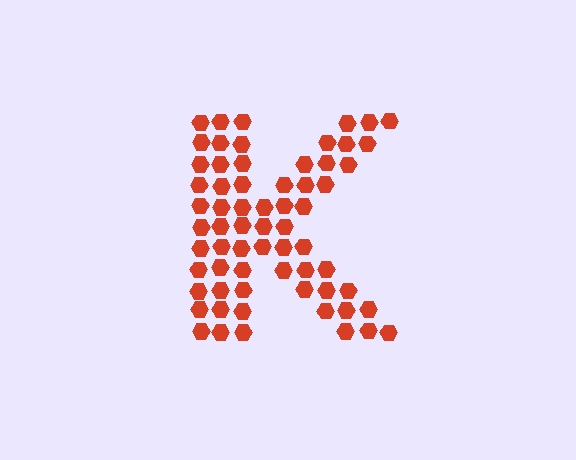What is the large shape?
The large shape is the letter K.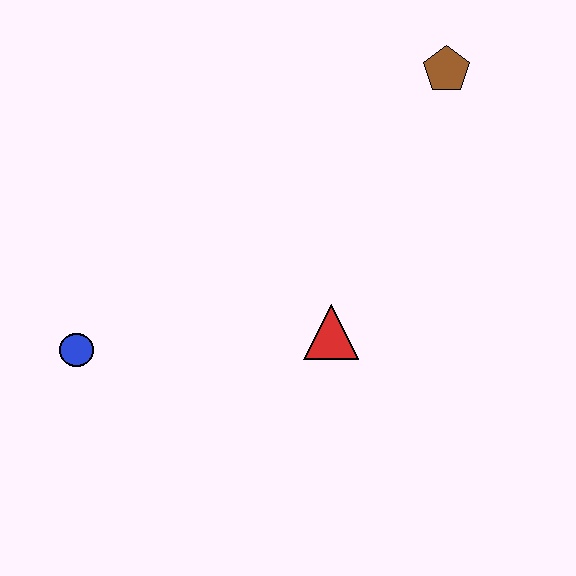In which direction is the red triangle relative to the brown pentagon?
The red triangle is below the brown pentagon.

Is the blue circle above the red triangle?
No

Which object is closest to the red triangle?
The blue circle is closest to the red triangle.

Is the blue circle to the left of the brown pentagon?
Yes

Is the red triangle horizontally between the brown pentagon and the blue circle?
Yes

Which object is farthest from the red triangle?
The brown pentagon is farthest from the red triangle.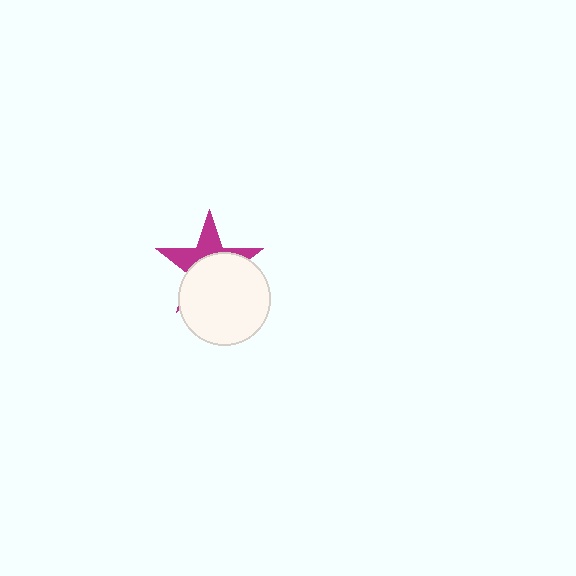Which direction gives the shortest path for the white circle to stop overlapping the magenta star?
Moving down gives the shortest separation.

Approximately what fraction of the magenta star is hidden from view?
Roughly 60% of the magenta star is hidden behind the white circle.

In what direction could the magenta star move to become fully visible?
The magenta star could move up. That would shift it out from behind the white circle entirely.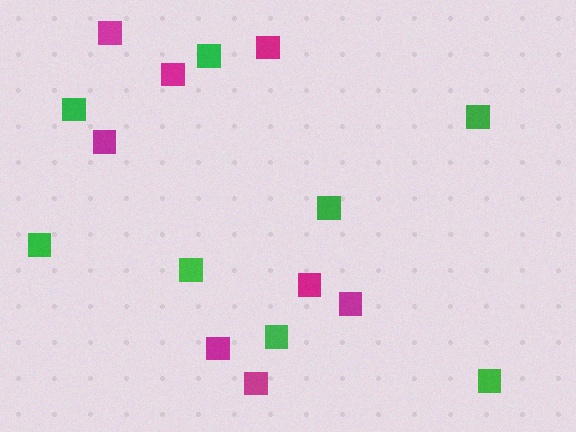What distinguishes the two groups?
There are 2 groups: one group of magenta squares (8) and one group of green squares (8).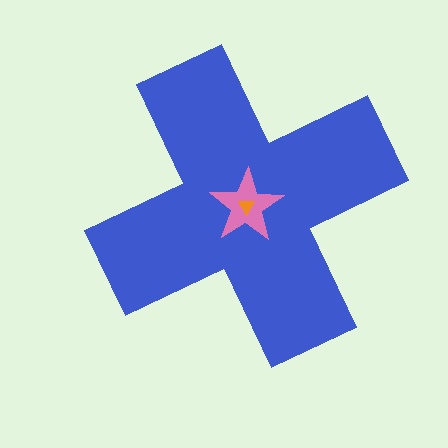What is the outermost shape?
The blue cross.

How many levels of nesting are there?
3.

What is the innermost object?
The orange triangle.